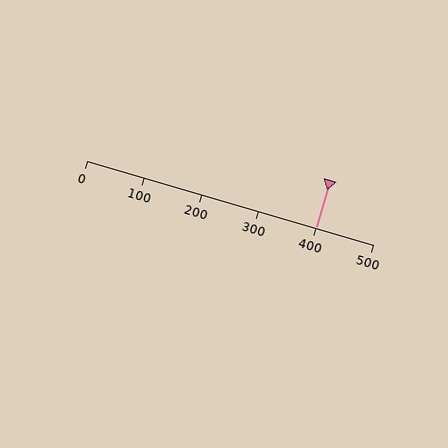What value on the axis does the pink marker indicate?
The marker indicates approximately 400.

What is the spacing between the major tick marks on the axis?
The major ticks are spaced 100 apart.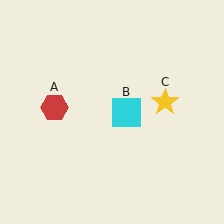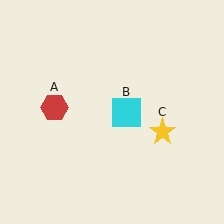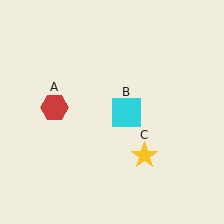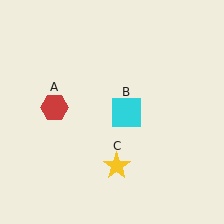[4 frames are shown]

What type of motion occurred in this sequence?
The yellow star (object C) rotated clockwise around the center of the scene.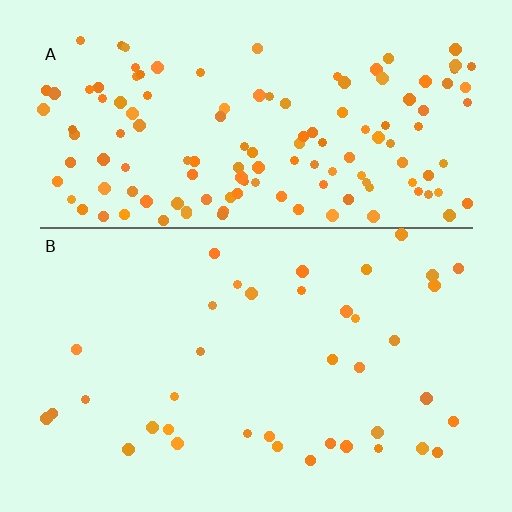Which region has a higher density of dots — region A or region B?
A (the top).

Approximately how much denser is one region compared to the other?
Approximately 3.5× — region A over region B.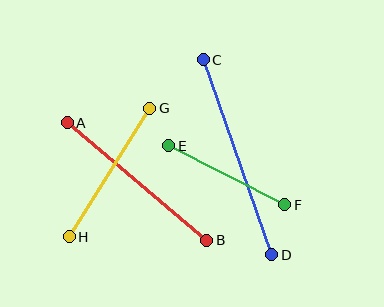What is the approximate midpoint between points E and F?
The midpoint is at approximately (227, 175) pixels.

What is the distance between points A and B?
The distance is approximately 183 pixels.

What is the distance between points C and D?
The distance is approximately 206 pixels.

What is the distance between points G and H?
The distance is approximately 151 pixels.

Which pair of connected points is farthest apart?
Points C and D are farthest apart.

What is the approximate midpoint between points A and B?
The midpoint is at approximately (137, 181) pixels.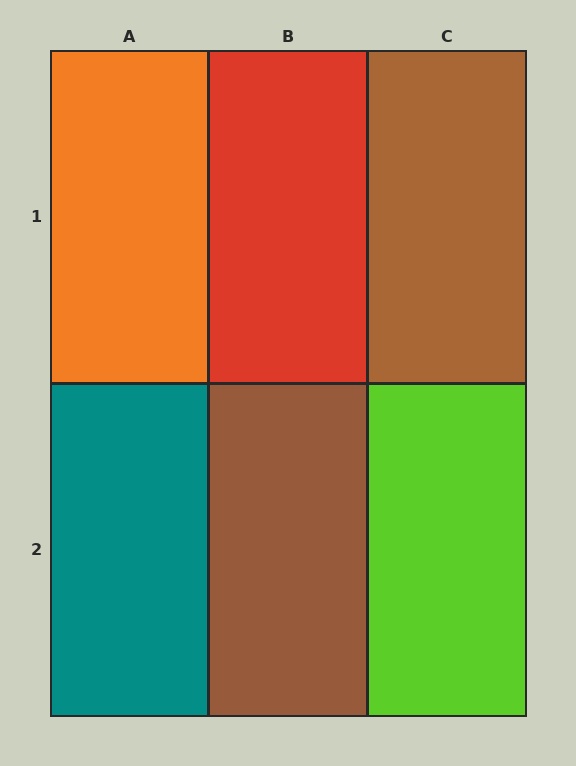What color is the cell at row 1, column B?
Red.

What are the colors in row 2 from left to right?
Teal, brown, lime.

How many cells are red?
1 cell is red.